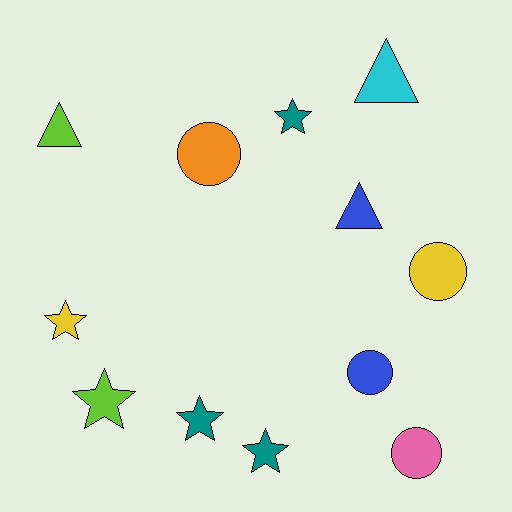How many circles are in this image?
There are 4 circles.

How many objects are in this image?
There are 12 objects.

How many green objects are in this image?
There are no green objects.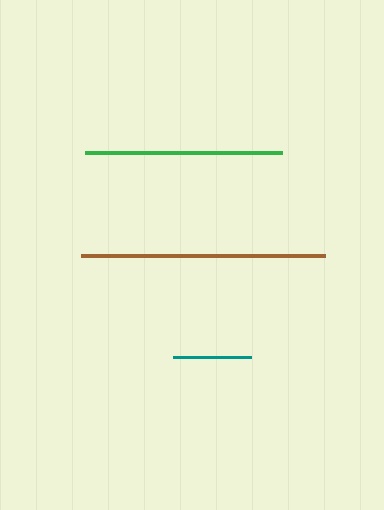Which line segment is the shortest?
The teal line is the shortest at approximately 78 pixels.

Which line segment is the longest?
The brown line is the longest at approximately 245 pixels.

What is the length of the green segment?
The green segment is approximately 196 pixels long.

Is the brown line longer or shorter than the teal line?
The brown line is longer than the teal line.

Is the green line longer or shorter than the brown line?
The brown line is longer than the green line.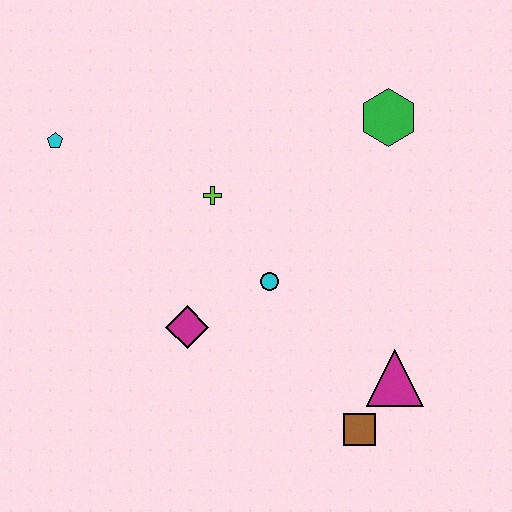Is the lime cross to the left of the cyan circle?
Yes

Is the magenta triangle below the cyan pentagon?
Yes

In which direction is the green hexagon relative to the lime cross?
The green hexagon is to the right of the lime cross.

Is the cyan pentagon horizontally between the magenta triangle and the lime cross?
No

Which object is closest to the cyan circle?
The magenta diamond is closest to the cyan circle.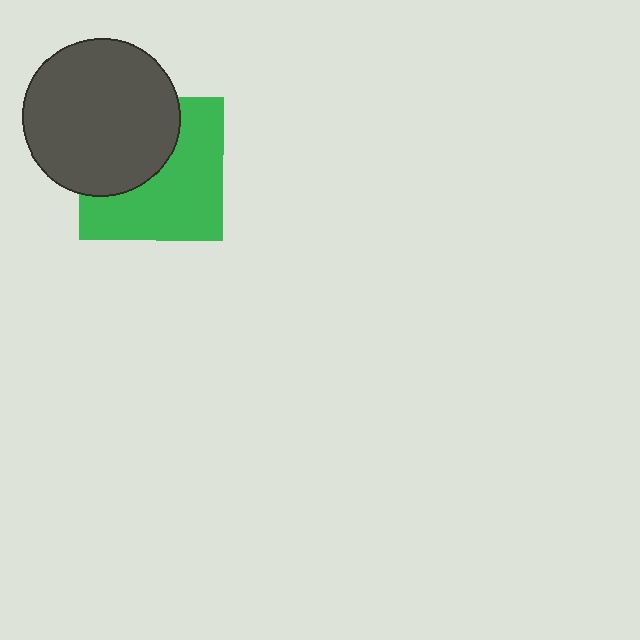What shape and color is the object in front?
The object in front is a dark gray circle.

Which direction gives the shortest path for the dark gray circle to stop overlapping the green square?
Moving toward the upper-left gives the shortest separation.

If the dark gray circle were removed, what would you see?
You would see the complete green square.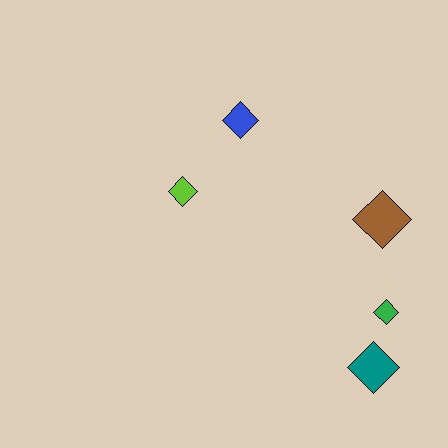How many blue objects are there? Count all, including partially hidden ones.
There is 1 blue object.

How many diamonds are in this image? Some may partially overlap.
There are 5 diamonds.